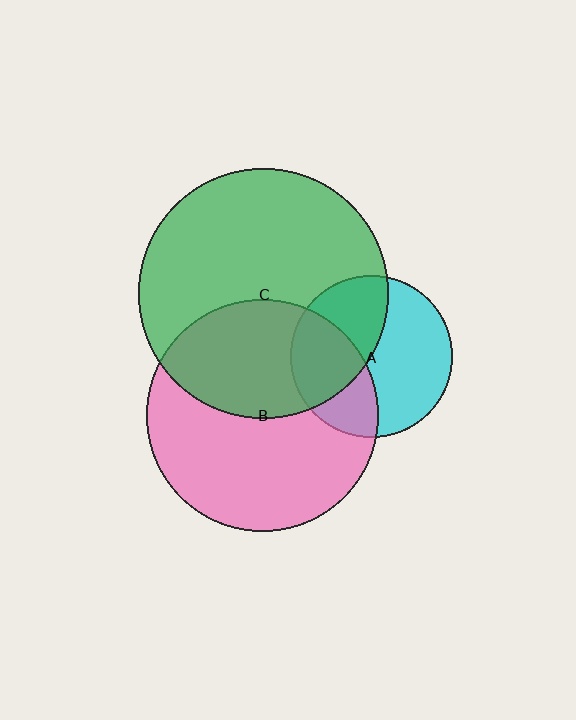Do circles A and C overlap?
Yes.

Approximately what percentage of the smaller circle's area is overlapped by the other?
Approximately 45%.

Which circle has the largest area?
Circle C (green).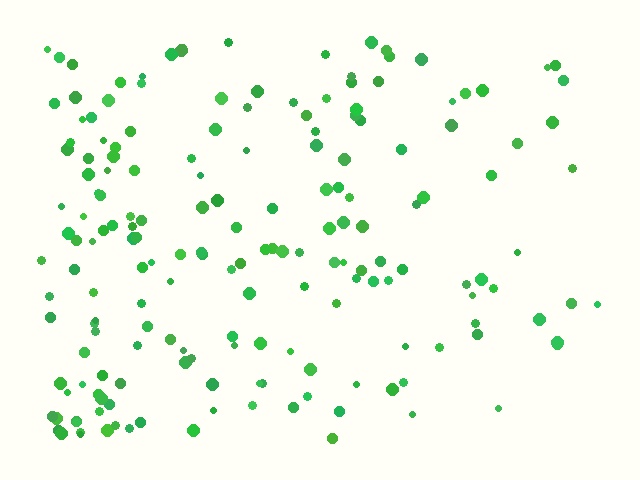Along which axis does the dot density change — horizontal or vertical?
Horizontal.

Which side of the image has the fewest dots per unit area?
The right.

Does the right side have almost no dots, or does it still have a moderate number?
Still a moderate number, just noticeably fewer than the left.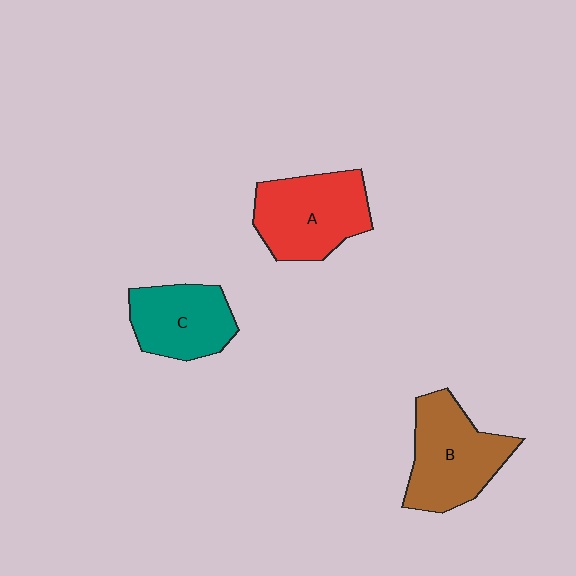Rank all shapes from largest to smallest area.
From largest to smallest: B (brown), A (red), C (teal).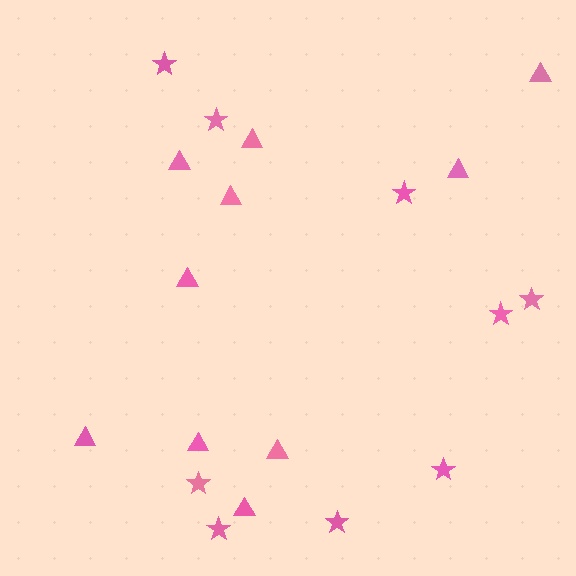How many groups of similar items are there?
There are 2 groups: one group of triangles (10) and one group of stars (9).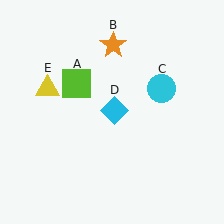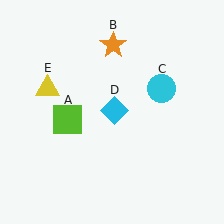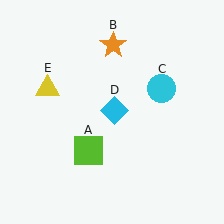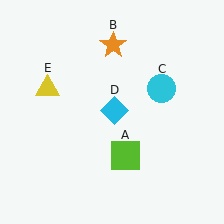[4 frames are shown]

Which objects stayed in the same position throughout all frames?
Orange star (object B) and cyan circle (object C) and cyan diamond (object D) and yellow triangle (object E) remained stationary.